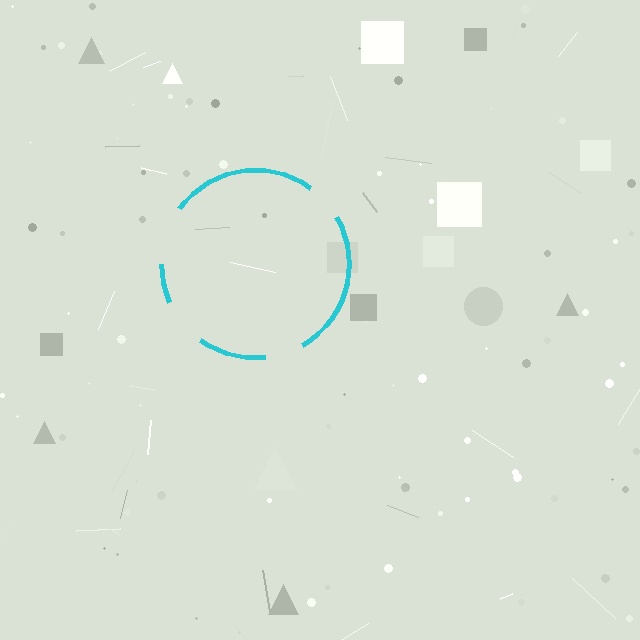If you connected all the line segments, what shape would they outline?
They would outline a circle.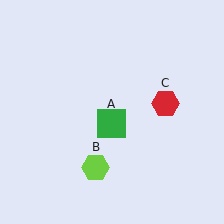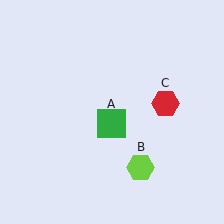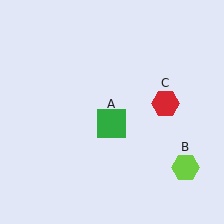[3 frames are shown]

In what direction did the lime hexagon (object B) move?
The lime hexagon (object B) moved right.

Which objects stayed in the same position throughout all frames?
Green square (object A) and red hexagon (object C) remained stationary.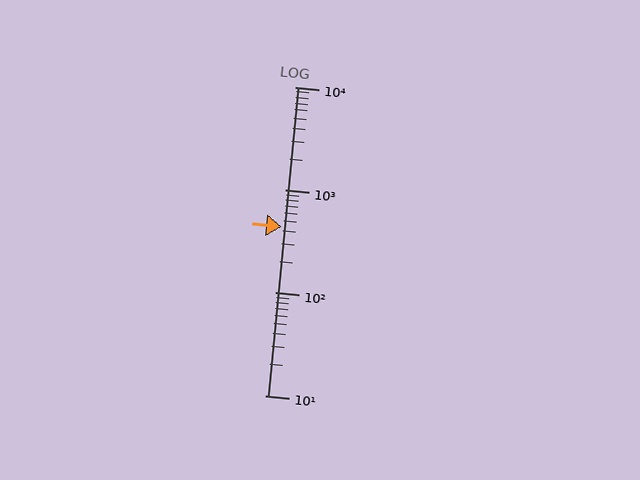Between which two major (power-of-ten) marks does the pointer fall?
The pointer is between 100 and 1000.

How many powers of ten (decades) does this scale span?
The scale spans 3 decades, from 10 to 10000.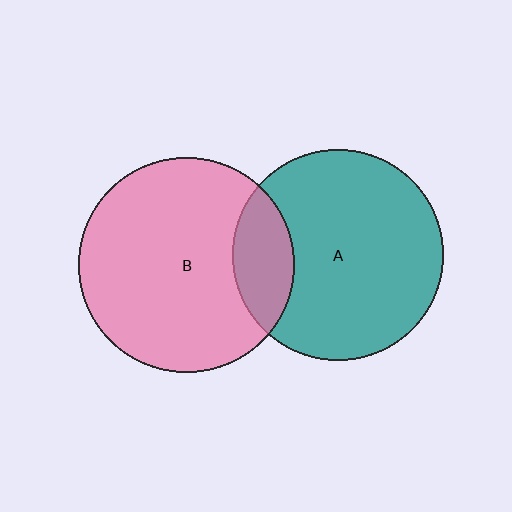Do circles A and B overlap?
Yes.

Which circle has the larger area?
Circle B (pink).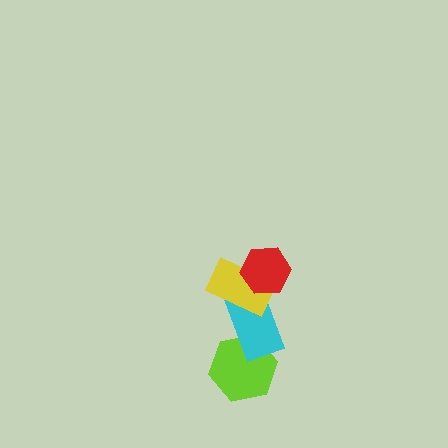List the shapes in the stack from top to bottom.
From top to bottom: the red hexagon, the yellow rectangle, the cyan rectangle, the lime hexagon.